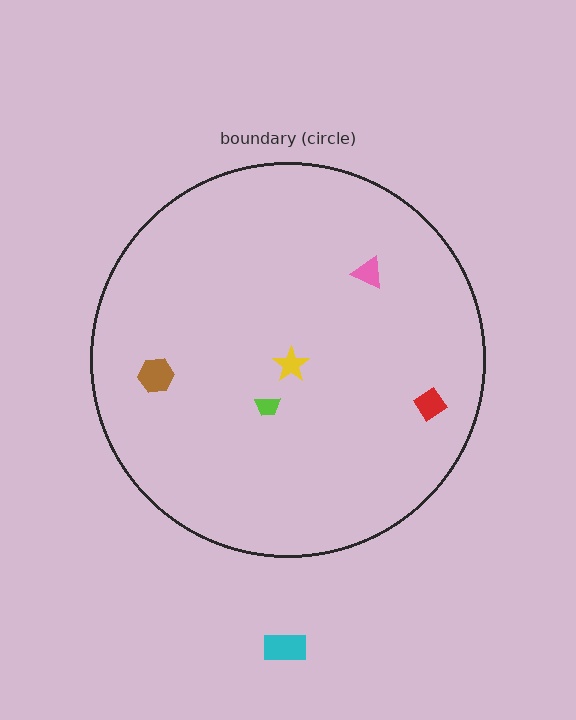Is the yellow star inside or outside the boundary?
Inside.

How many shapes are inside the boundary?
5 inside, 1 outside.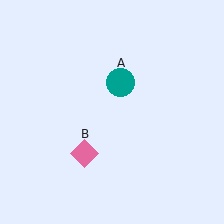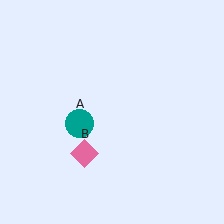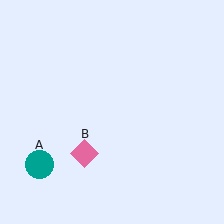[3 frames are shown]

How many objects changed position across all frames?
1 object changed position: teal circle (object A).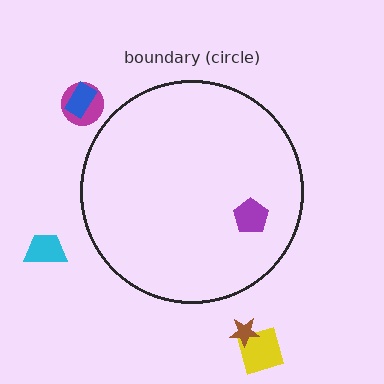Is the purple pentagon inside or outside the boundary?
Inside.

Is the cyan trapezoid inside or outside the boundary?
Outside.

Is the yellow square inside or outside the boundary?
Outside.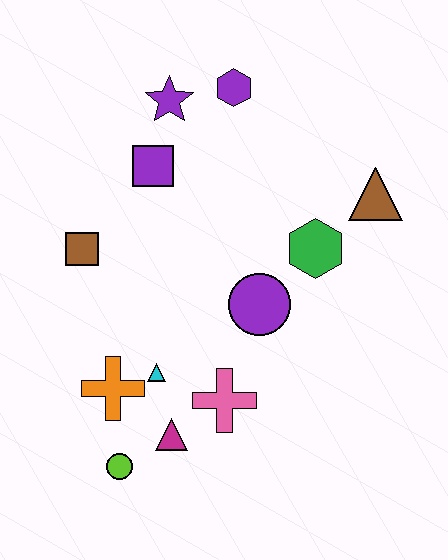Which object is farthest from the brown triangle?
The lime circle is farthest from the brown triangle.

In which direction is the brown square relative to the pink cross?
The brown square is above the pink cross.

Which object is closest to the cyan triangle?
The orange cross is closest to the cyan triangle.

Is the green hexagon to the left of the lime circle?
No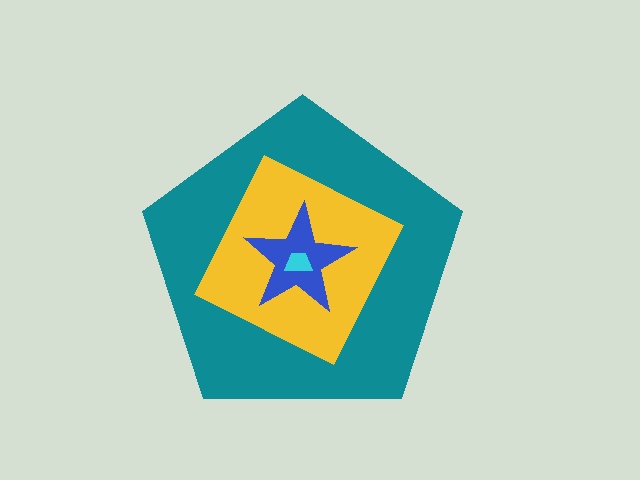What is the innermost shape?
The cyan trapezoid.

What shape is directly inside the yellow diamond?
The blue star.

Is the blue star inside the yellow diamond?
Yes.